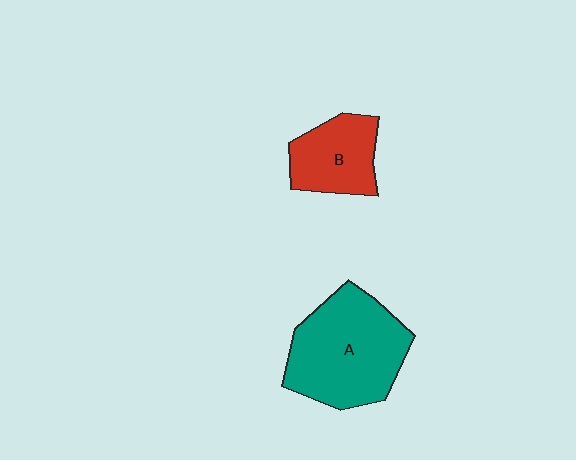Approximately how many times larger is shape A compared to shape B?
Approximately 1.8 times.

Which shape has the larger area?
Shape A (teal).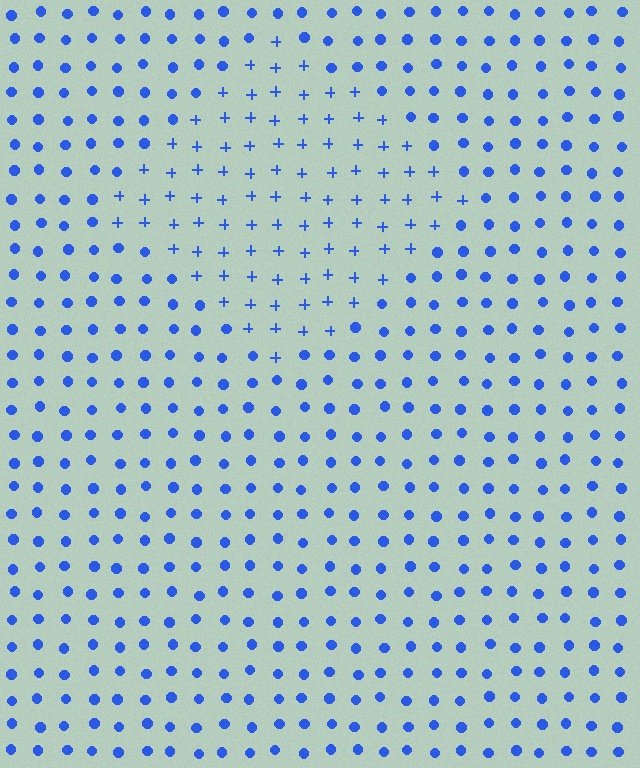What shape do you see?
I see a diamond.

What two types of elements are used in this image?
The image uses plus signs inside the diamond region and circles outside it.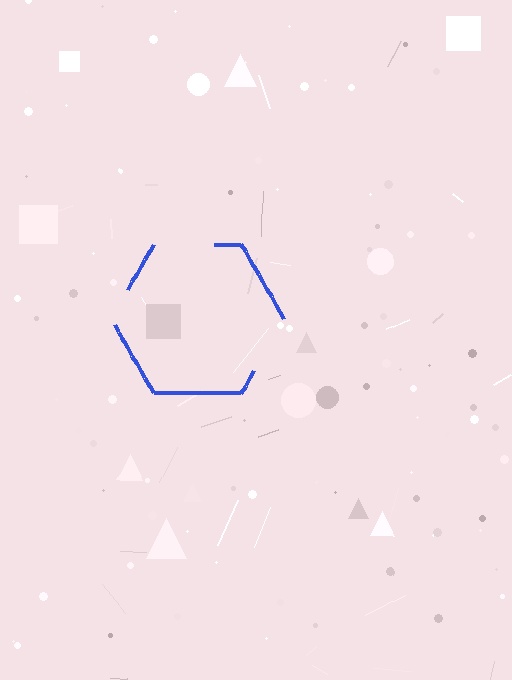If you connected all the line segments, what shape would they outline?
They would outline a hexagon.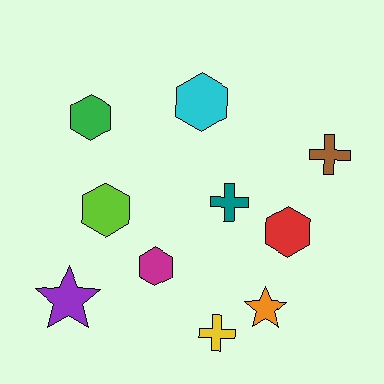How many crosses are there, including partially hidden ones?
There are 3 crosses.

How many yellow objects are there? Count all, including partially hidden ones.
There is 1 yellow object.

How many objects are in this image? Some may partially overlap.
There are 10 objects.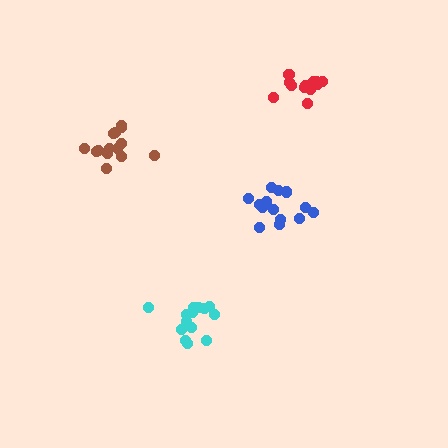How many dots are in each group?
Group 1: 15 dots, Group 2: 15 dots, Group 3: 14 dots, Group 4: 14 dots (58 total).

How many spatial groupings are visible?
There are 4 spatial groupings.